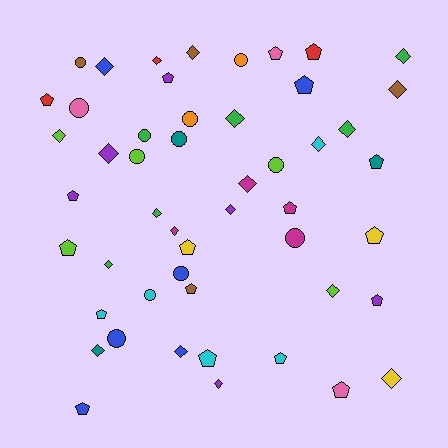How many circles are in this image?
There are 12 circles.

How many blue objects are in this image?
There are 6 blue objects.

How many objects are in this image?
There are 50 objects.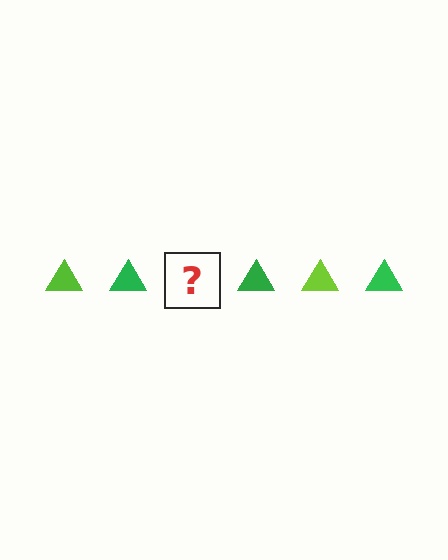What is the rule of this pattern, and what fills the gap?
The rule is that the pattern cycles through lime, green triangles. The gap should be filled with a lime triangle.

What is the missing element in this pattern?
The missing element is a lime triangle.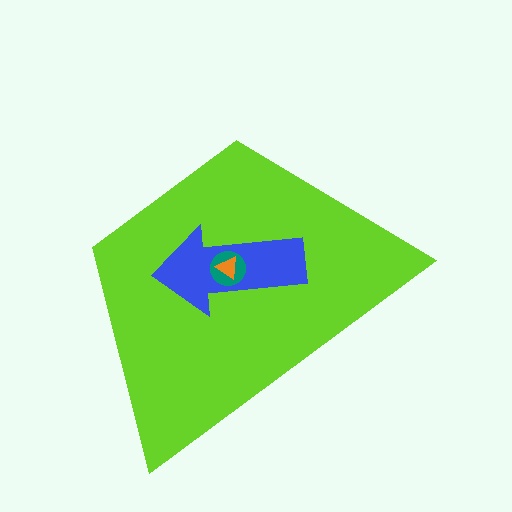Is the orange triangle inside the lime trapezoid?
Yes.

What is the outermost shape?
The lime trapezoid.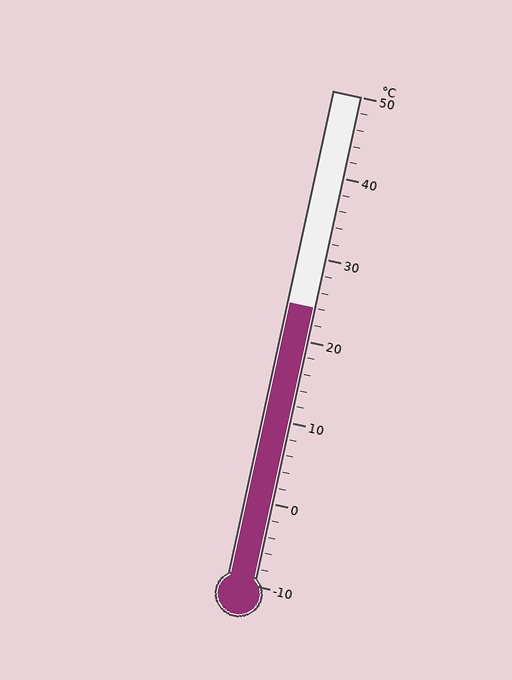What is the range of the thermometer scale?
The thermometer scale ranges from -10°C to 50°C.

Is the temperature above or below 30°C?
The temperature is below 30°C.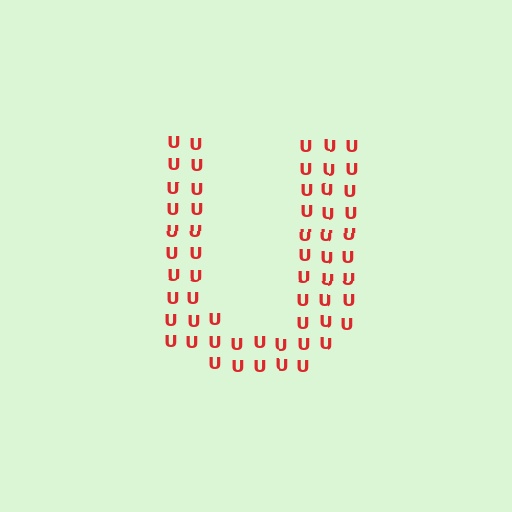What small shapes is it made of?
It is made of small letter U's.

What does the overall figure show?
The overall figure shows the letter U.